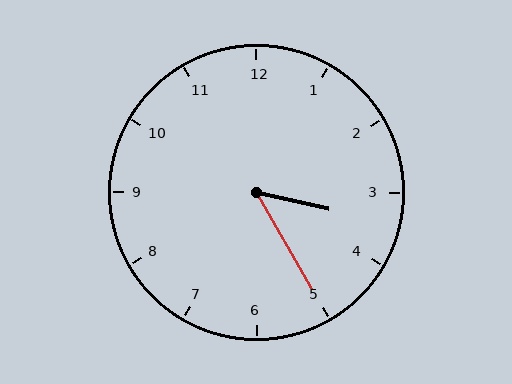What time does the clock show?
3:25.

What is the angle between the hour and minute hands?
Approximately 48 degrees.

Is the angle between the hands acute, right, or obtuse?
It is acute.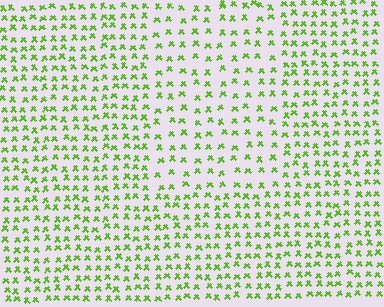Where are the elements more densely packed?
The elements are more densely packed outside the rectangle boundary.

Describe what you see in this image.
The image contains small lime elements arranged at two different densities. A rectangle-shaped region is visible where the elements are less densely packed than the surrounding area.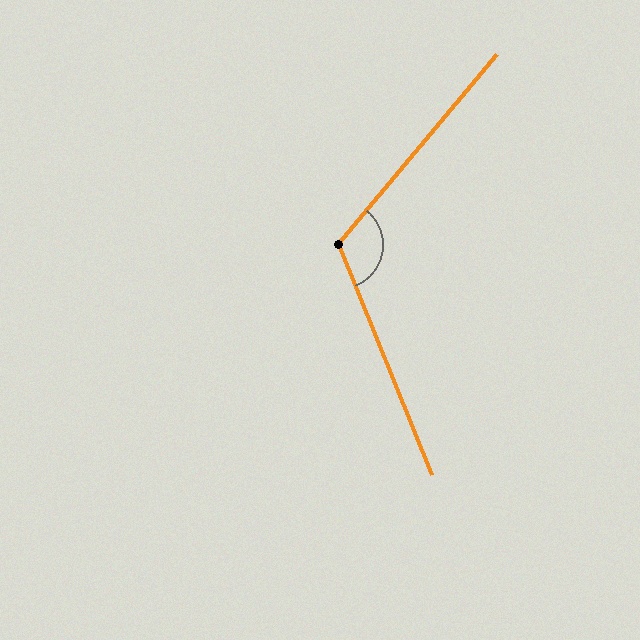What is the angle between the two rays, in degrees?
Approximately 118 degrees.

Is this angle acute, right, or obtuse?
It is obtuse.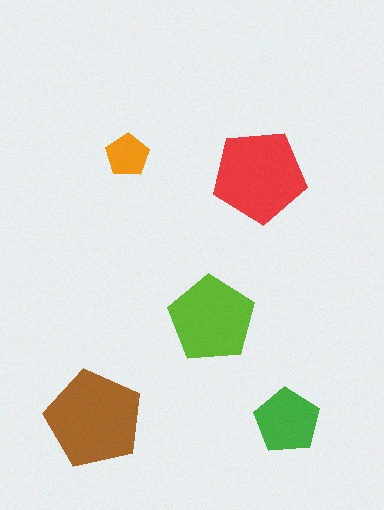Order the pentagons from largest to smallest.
the brown one, the red one, the lime one, the green one, the orange one.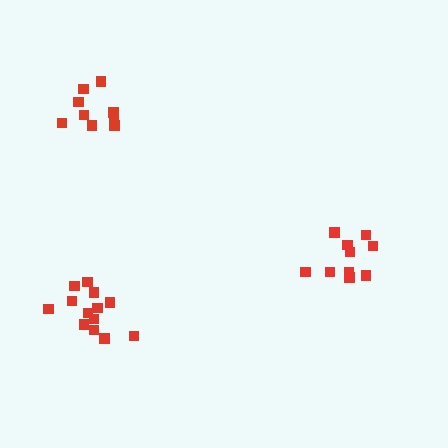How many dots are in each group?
Group 1: 10 dots, Group 2: 13 dots, Group 3: 9 dots (32 total).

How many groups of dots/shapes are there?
There are 3 groups.